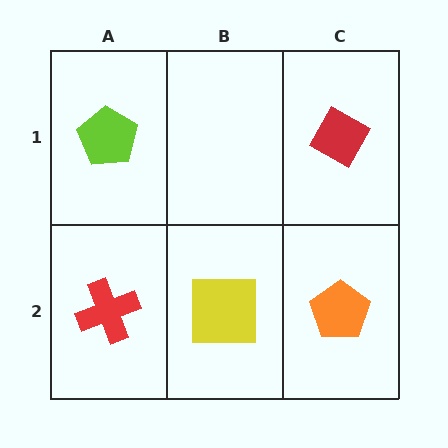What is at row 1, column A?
A lime pentagon.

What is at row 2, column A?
A red cross.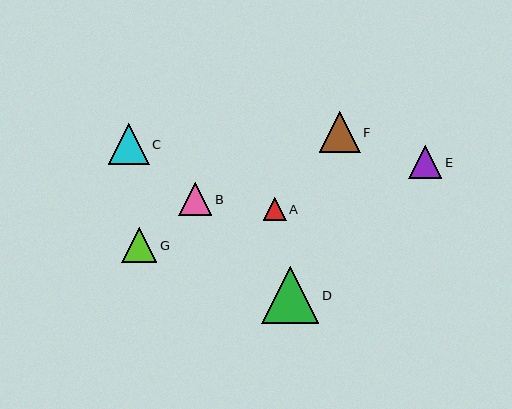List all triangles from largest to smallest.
From largest to smallest: D, C, F, G, E, B, A.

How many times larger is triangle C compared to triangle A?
Triangle C is approximately 1.8 times the size of triangle A.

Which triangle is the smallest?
Triangle A is the smallest with a size of approximately 23 pixels.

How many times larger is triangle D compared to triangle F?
Triangle D is approximately 1.4 times the size of triangle F.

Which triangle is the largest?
Triangle D is the largest with a size of approximately 57 pixels.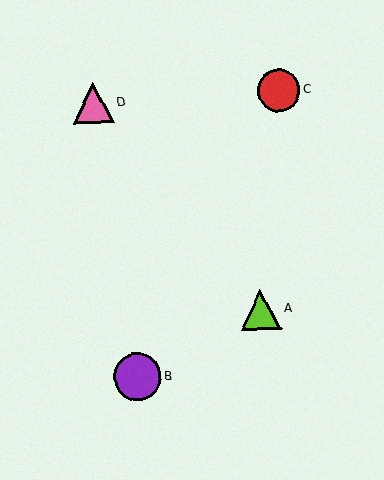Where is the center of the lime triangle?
The center of the lime triangle is at (261, 310).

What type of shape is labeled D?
Shape D is a pink triangle.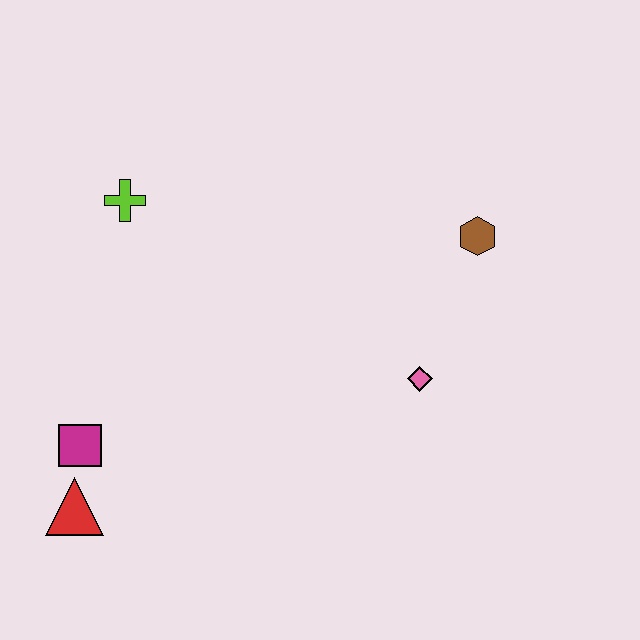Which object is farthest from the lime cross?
The brown hexagon is farthest from the lime cross.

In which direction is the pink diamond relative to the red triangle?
The pink diamond is to the right of the red triangle.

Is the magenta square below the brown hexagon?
Yes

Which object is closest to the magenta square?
The red triangle is closest to the magenta square.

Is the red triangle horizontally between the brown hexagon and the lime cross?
No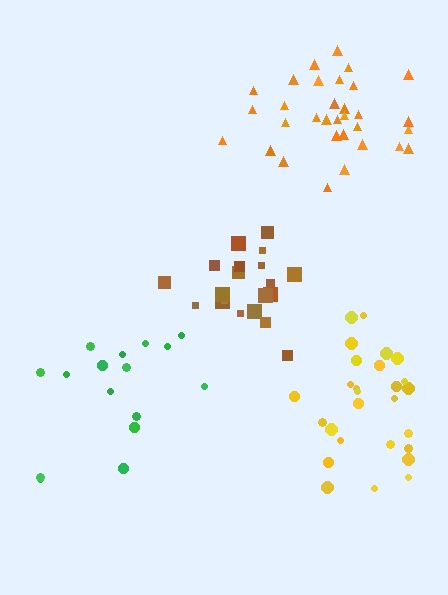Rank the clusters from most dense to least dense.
brown, orange, yellow, green.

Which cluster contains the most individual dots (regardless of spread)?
Orange (32).